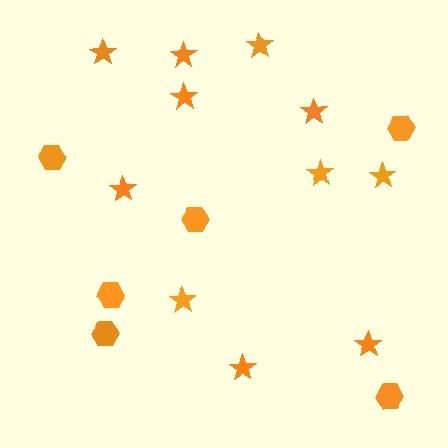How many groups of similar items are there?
There are 2 groups: one group of hexagons (6) and one group of stars (11).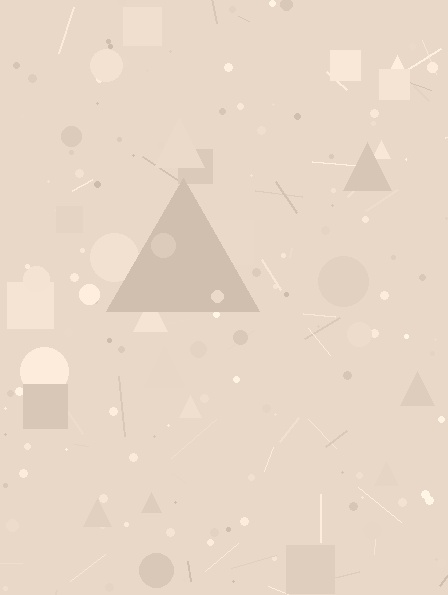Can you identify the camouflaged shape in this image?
The camouflaged shape is a triangle.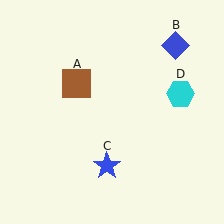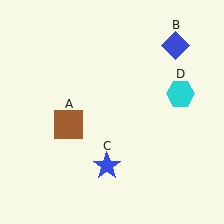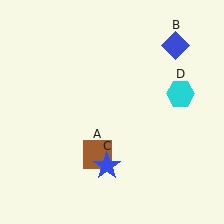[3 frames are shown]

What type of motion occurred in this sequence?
The brown square (object A) rotated counterclockwise around the center of the scene.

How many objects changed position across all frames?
1 object changed position: brown square (object A).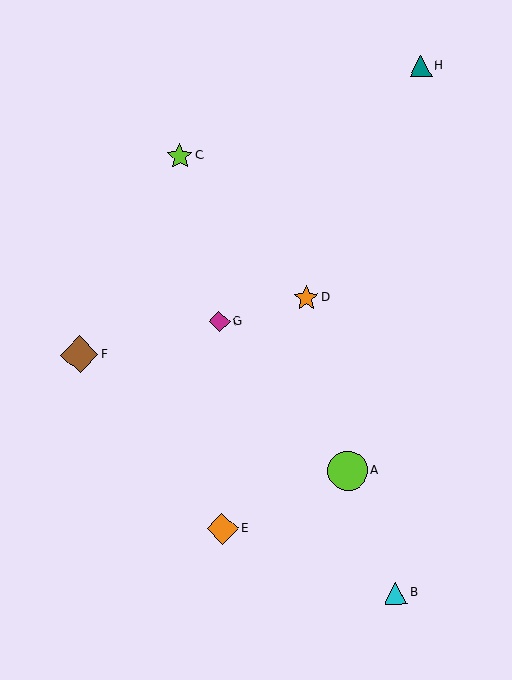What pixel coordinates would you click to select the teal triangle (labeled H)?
Click at (421, 66) to select the teal triangle H.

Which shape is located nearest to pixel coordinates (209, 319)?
The magenta diamond (labeled G) at (219, 322) is nearest to that location.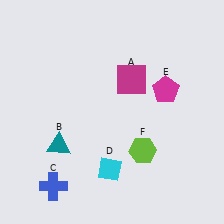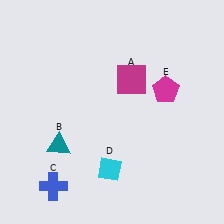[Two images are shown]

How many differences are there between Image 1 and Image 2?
There is 1 difference between the two images.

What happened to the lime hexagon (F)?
The lime hexagon (F) was removed in Image 2. It was in the bottom-right area of Image 1.